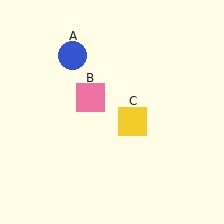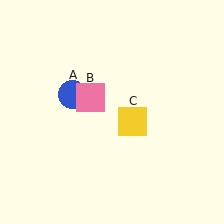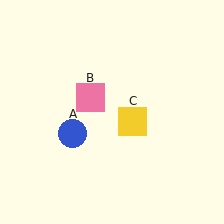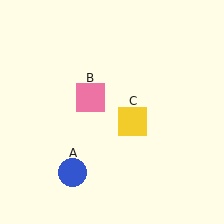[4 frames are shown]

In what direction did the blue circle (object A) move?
The blue circle (object A) moved down.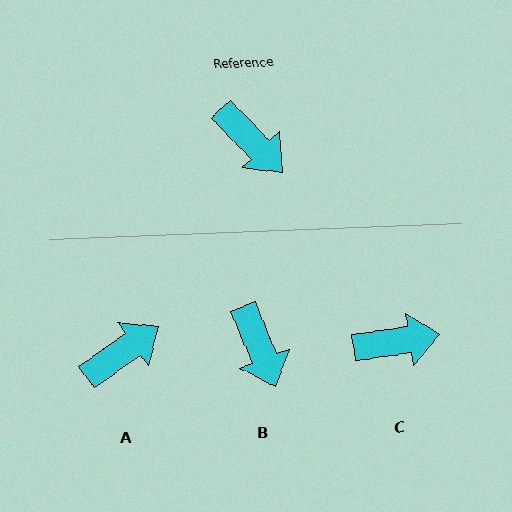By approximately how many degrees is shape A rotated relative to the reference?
Approximately 81 degrees counter-clockwise.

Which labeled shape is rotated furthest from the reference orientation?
A, about 81 degrees away.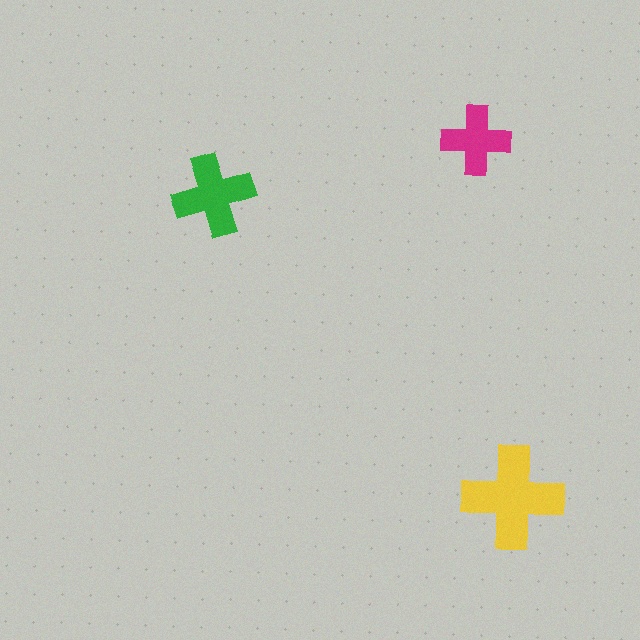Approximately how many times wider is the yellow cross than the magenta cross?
About 1.5 times wider.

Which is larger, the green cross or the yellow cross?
The yellow one.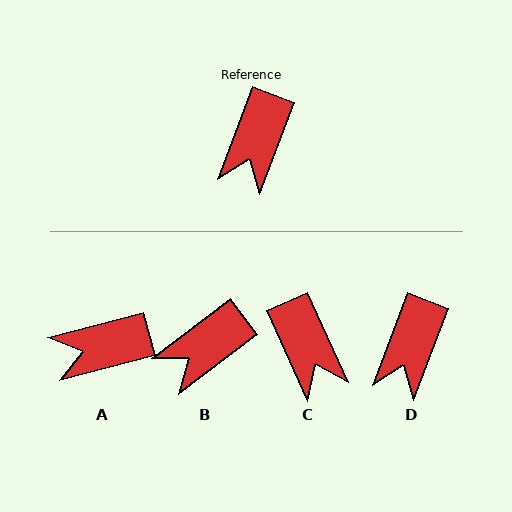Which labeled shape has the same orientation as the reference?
D.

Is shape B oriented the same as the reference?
No, it is off by about 32 degrees.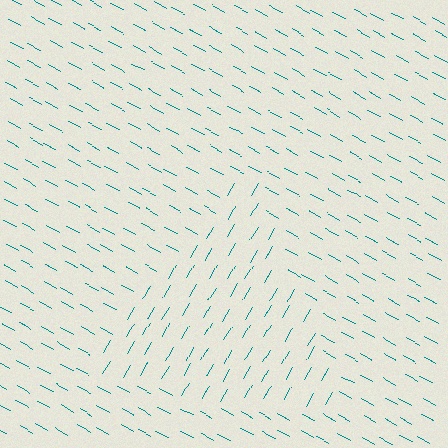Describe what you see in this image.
The image is filled with small teal line segments. A triangle region in the image has lines oriented differently from the surrounding lines, creating a visible texture boundary.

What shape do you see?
I see a triangle.